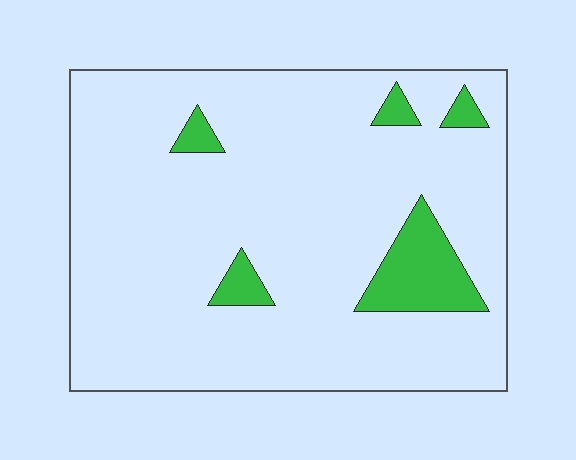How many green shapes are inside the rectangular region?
5.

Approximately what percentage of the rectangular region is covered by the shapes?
Approximately 10%.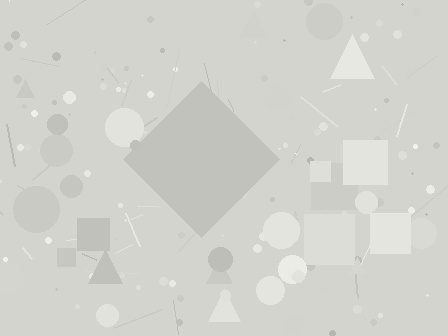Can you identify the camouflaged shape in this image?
The camouflaged shape is a diamond.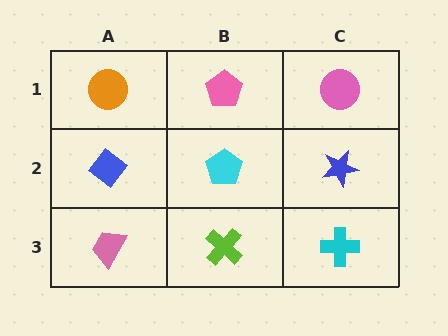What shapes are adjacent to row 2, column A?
An orange circle (row 1, column A), a pink trapezoid (row 3, column A), a cyan pentagon (row 2, column B).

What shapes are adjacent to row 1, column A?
A blue diamond (row 2, column A), a pink pentagon (row 1, column B).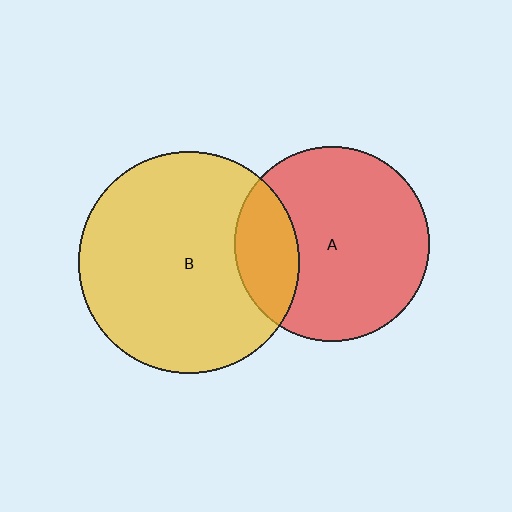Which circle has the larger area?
Circle B (yellow).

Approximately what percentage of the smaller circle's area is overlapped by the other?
Approximately 20%.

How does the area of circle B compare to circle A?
Approximately 1.3 times.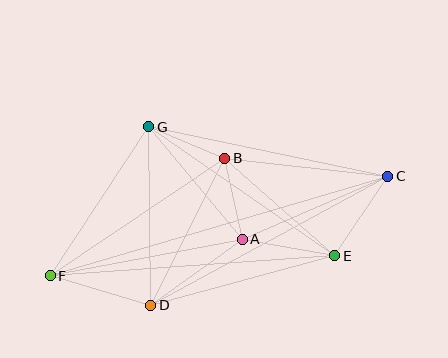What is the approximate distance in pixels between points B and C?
The distance between B and C is approximately 164 pixels.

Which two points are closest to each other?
Points B and G are closest to each other.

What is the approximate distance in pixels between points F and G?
The distance between F and G is approximately 179 pixels.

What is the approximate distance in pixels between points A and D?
The distance between A and D is approximately 113 pixels.